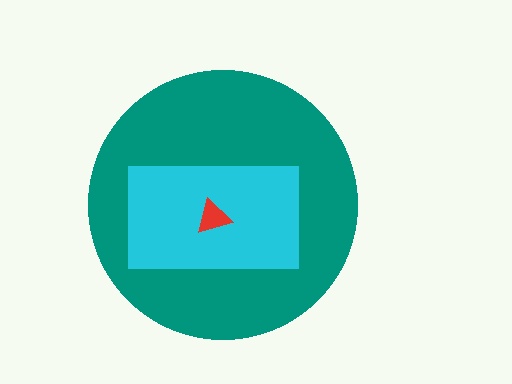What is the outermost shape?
The teal circle.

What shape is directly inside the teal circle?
The cyan rectangle.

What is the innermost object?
The red triangle.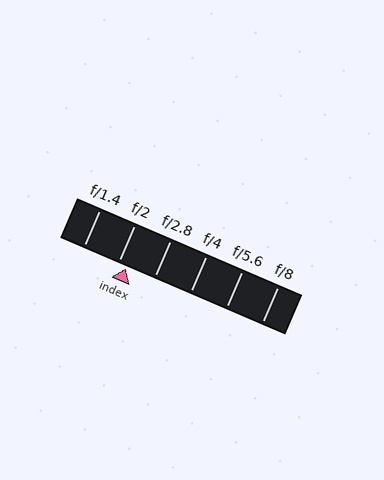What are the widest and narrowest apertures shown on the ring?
The widest aperture shown is f/1.4 and the narrowest is f/8.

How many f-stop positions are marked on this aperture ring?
There are 6 f-stop positions marked.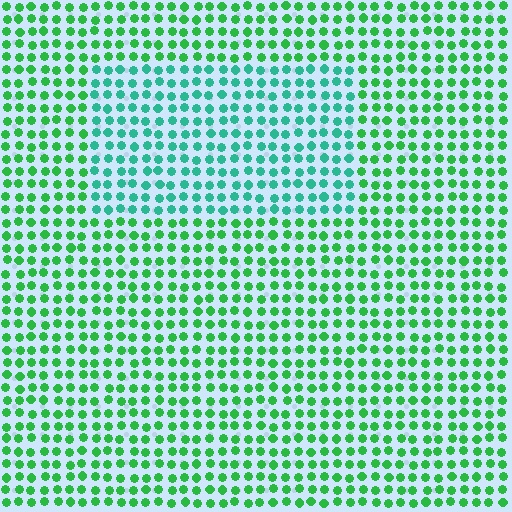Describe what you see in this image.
The image is filled with small green elements in a uniform arrangement. A rectangle-shaped region is visible where the elements are tinted to a slightly different hue, forming a subtle color boundary.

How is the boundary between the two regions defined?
The boundary is defined purely by a slight shift in hue (about 34 degrees). Spacing, size, and orientation are identical on both sides.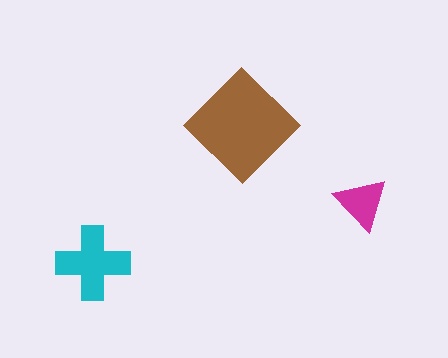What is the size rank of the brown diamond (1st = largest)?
1st.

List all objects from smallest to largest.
The magenta triangle, the cyan cross, the brown diamond.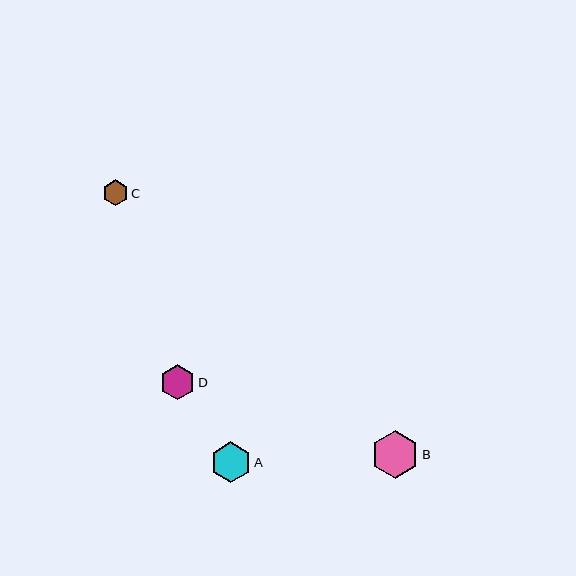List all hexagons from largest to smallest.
From largest to smallest: B, A, D, C.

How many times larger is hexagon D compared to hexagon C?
Hexagon D is approximately 1.4 times the size of hexagon C.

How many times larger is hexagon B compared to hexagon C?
Hexagon B is approximately 1.8 times the size of hexagon C.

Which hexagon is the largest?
Hexagon B is the largest with a size of approximately 48 pixels.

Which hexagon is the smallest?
Hexagon C is the smallest with a size of approximately 26 pixels.